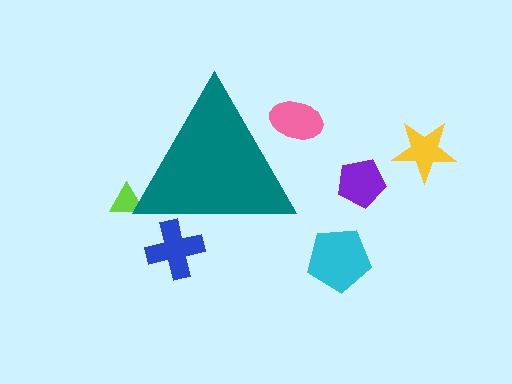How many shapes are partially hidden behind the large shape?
3 shapes are partially hidden.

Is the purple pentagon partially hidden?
No, the purple pentagon is fully visible.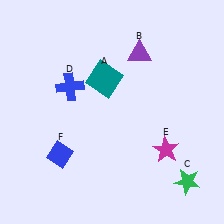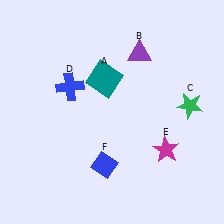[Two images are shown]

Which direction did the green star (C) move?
The green star (C) moved up.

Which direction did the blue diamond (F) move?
The blue diamond (F) moved right.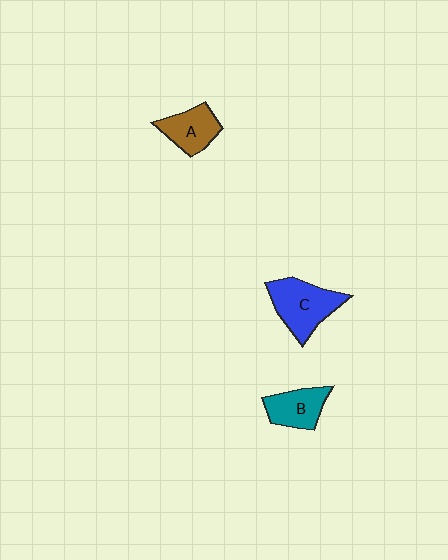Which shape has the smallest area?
Shape A (brown).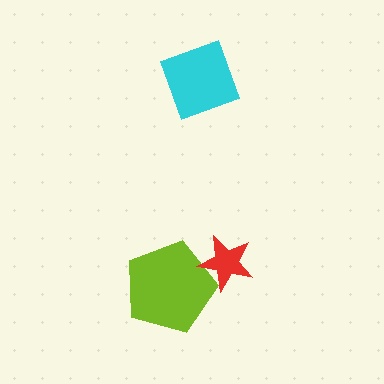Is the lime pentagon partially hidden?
Yes, it is partially covered by another shape.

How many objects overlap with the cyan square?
0 objects overlap with the cyan square.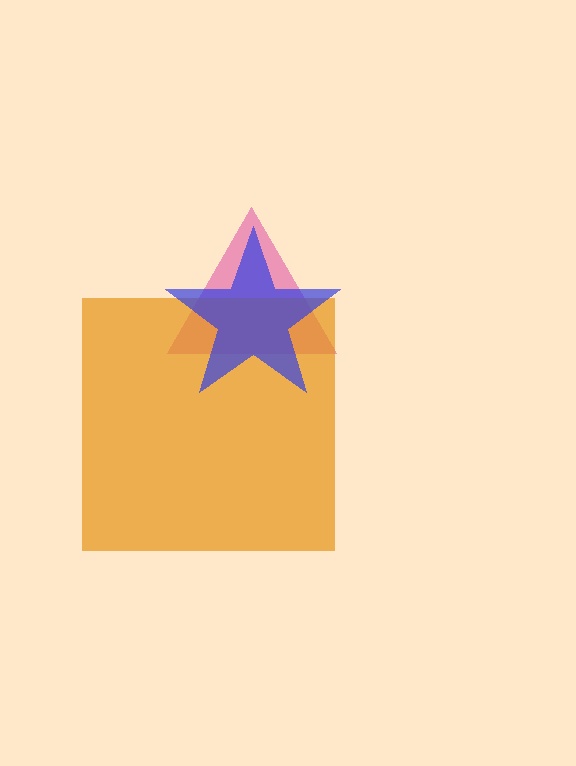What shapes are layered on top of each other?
The layered shapes are: a pink triangle, an orange square, a blue star.